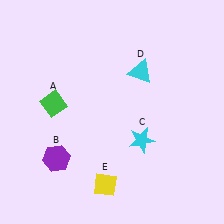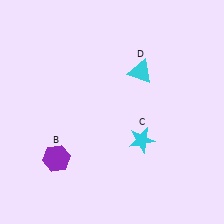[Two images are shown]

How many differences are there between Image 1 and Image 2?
There are 2 differences between the two images.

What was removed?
The green diamond (A), the yellow diamond (E) were removed in Image 2.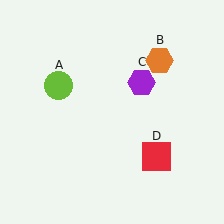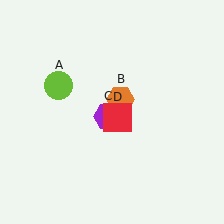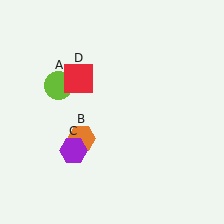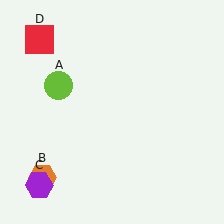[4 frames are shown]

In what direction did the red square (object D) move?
The red square (object D) moved up and to the left.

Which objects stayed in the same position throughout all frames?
Lime circle (object A) remained stationary.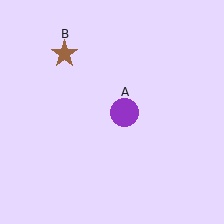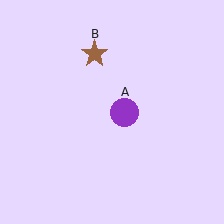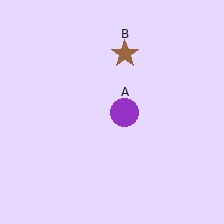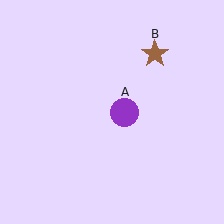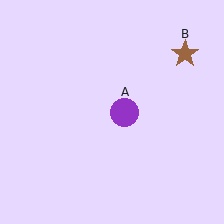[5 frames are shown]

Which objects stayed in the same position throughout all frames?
Purple circle (object A) remained stationary.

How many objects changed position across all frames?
1 object changed position: brown star (object B).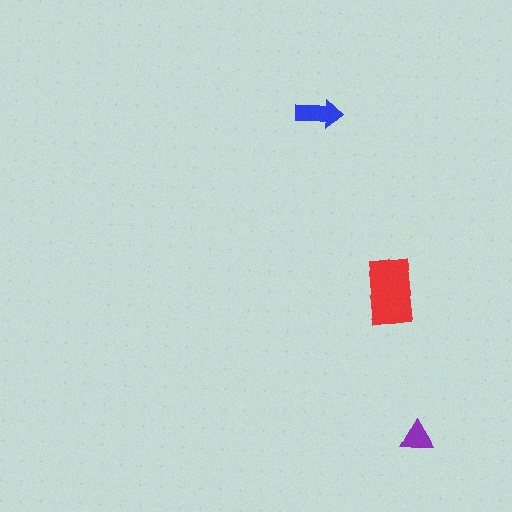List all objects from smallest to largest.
The purple triangle, the blue arrow, the red rectangle.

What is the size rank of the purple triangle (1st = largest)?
3rd.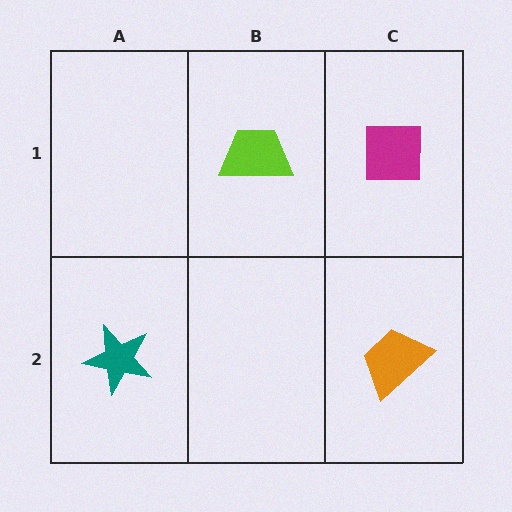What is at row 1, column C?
A magenta square.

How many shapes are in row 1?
2 shapes.